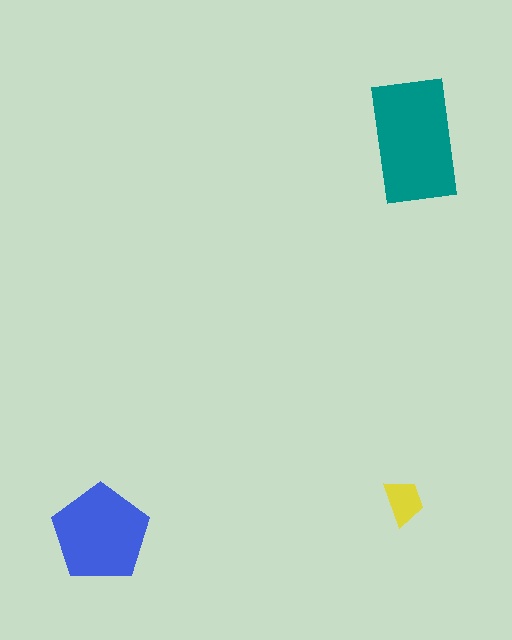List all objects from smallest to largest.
The yellow trapezoid, the blue pentagon, the teal rectangle.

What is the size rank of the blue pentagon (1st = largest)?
2nd.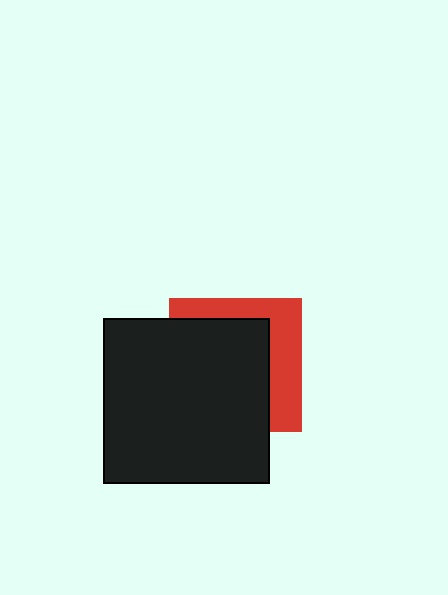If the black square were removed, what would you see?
You would see the complete red square.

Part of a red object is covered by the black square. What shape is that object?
It is a square.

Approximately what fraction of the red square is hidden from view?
Roughly 64% of the red square is hidden behind the black square.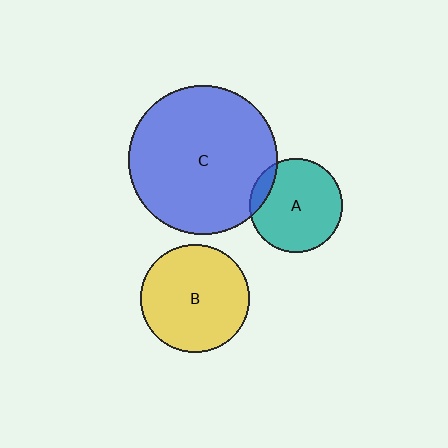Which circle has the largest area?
Circle C (blue).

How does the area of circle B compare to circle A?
Approximately 1.4 times.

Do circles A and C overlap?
Yes.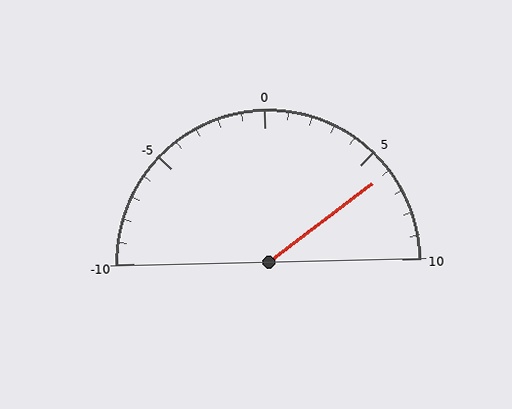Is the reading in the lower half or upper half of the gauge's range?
The reading is in the upper half of the range (-10 to 10).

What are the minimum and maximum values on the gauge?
The gauge ranges from -10 to 10.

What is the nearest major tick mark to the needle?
The nearest major tick mark is 5.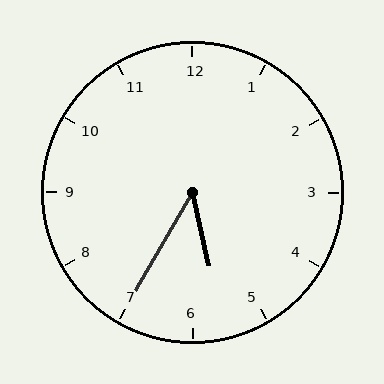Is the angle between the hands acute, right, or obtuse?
It is acute.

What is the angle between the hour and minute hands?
Approximately 42 degrees.